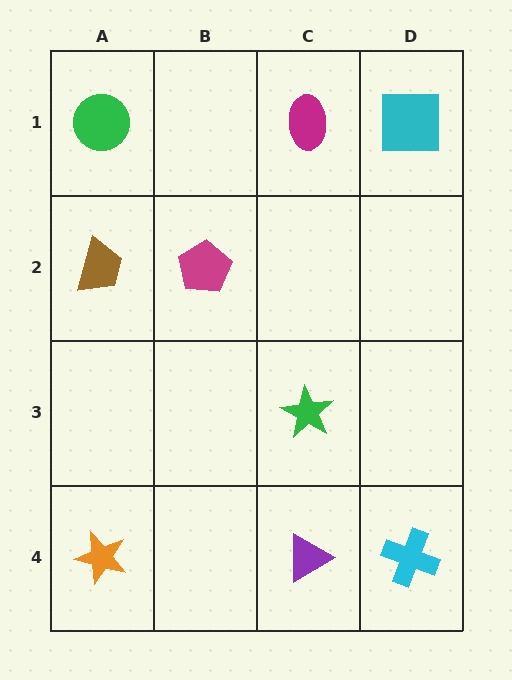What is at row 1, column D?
A cyan square.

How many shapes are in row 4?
3 shapes.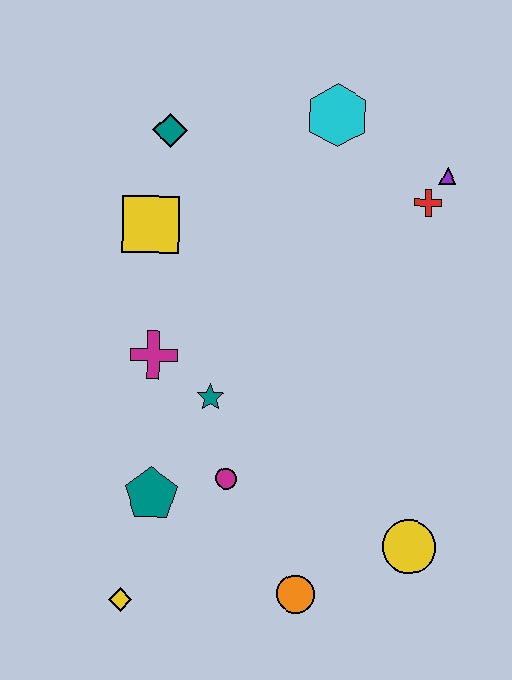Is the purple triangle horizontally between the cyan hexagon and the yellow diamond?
No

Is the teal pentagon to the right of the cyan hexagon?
No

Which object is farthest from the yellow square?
The yellow circle is farthest from the yellow square.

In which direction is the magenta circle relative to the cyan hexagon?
The magenta circle is below the cyan hexagon.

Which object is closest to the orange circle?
The yellow circle is closest to the orange circle.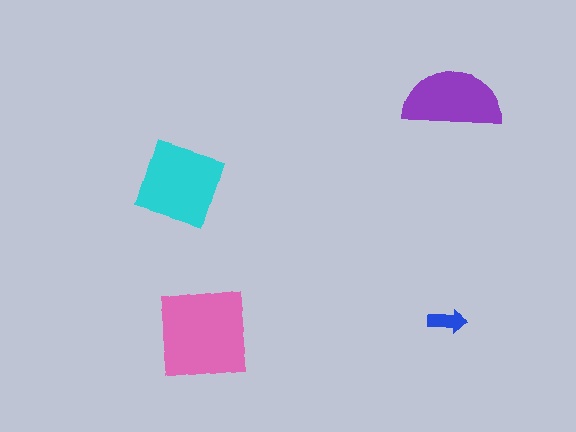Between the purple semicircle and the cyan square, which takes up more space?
The cyan square.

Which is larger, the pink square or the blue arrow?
The pink square.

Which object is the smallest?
The blue arrow.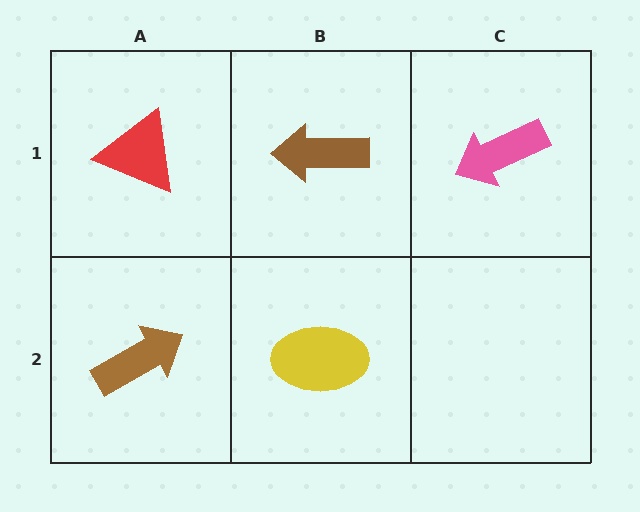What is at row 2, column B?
A yellow ellipse.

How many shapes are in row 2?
2 shapes.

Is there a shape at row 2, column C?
No, that cell is empty.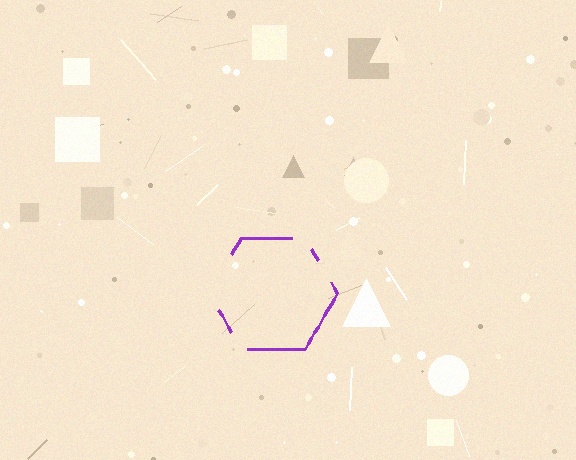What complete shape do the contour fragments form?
The contour fragments form a hexagon.